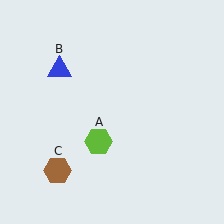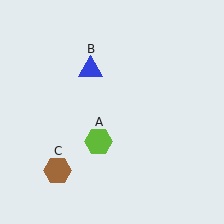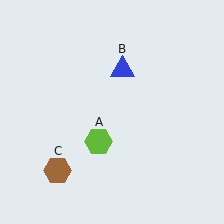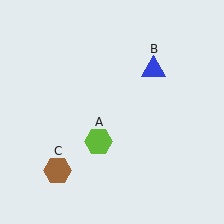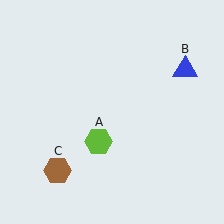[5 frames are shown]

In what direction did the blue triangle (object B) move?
The blue triangle (object B) moved right.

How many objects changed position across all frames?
1 object changed position: blue triangle (object B).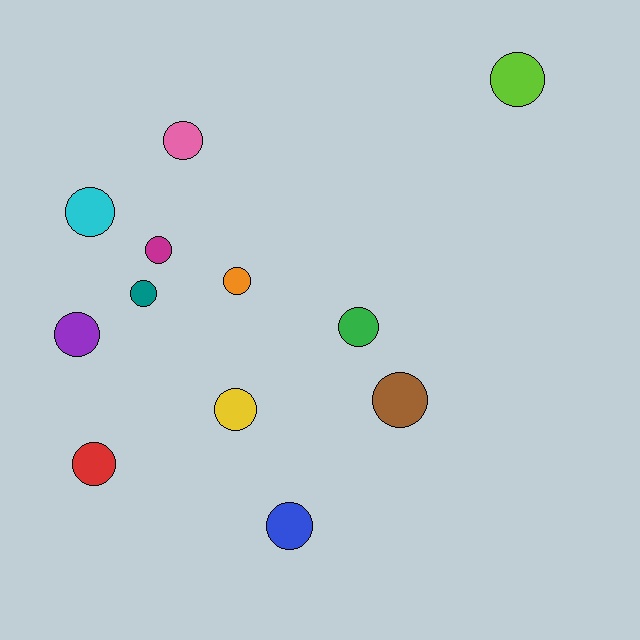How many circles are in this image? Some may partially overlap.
There are 12 circles.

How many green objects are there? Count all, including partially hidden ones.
There is 1 green object.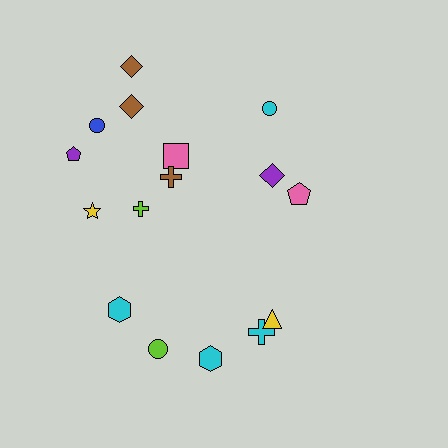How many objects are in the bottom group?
There are 5 objects.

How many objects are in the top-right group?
There are 3 objects.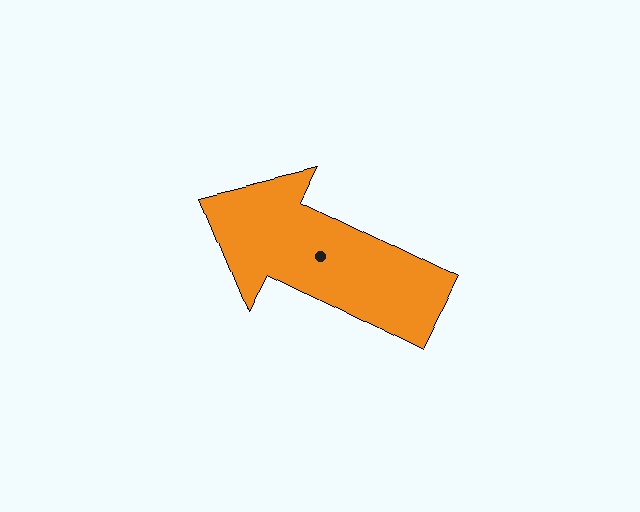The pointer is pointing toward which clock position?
Roughly 10 o'clock.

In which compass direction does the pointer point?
Northwest.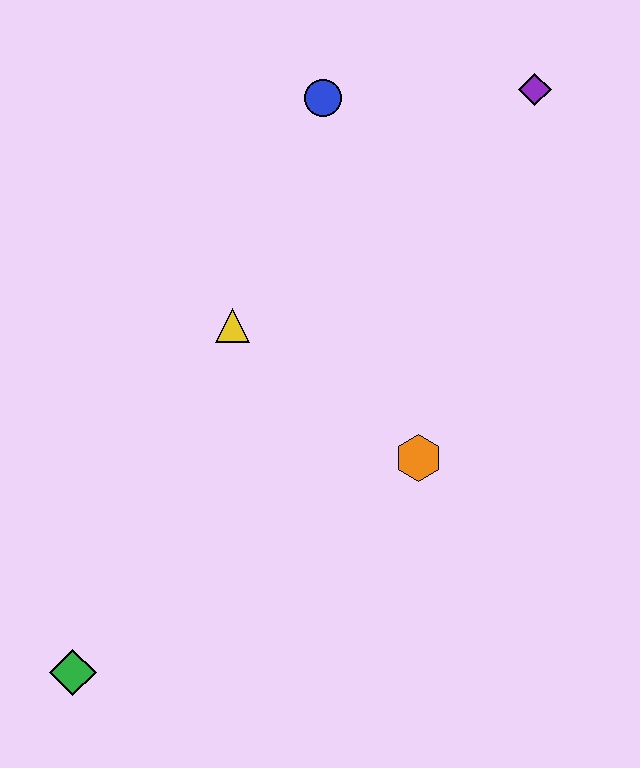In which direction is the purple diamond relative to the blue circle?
The purple diamond is to the right of the blue circle.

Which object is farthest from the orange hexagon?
The green diamond is farthest from the orange hexagon.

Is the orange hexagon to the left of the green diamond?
No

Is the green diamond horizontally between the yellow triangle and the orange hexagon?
No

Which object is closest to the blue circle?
The purple diamond is closest to the blue circle.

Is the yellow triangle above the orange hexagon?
Yes